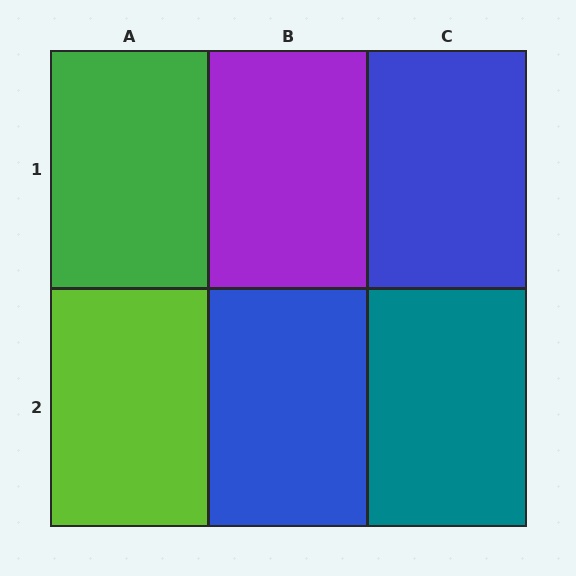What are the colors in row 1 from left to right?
Green, purple, blue.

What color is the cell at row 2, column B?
Blue.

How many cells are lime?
1 cell is lime.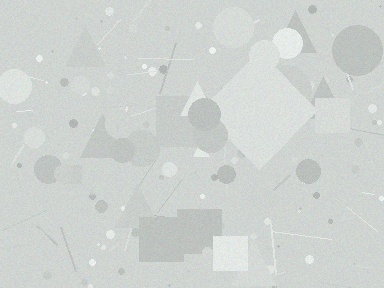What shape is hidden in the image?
A diamond is hidden in the image.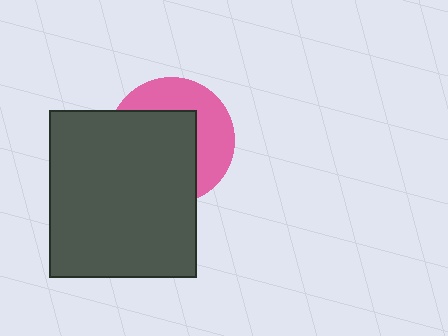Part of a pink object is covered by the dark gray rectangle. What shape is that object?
It is a circle.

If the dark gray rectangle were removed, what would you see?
You would see the complete pink circle.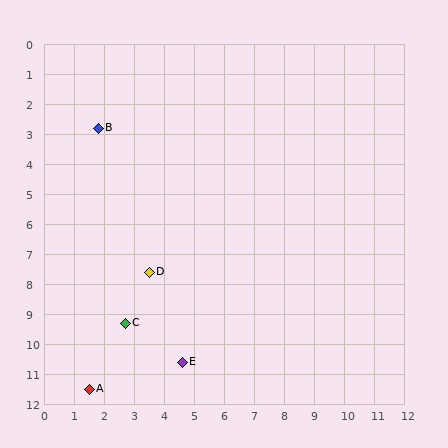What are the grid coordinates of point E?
Point E is at approximately (4.6, 10.6).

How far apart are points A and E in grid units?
Points A and E are about 3.2 grid units apart.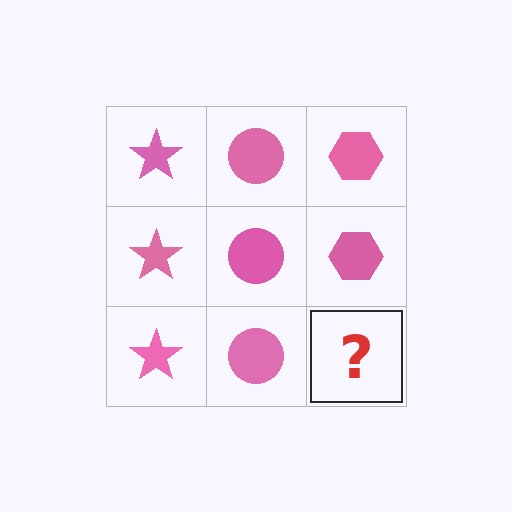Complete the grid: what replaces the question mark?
The question mark should be replaced with a pink hexagon.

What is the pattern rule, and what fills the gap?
The rule is that each column has a consistent shape. The gap should be filled with a pink hexagon.